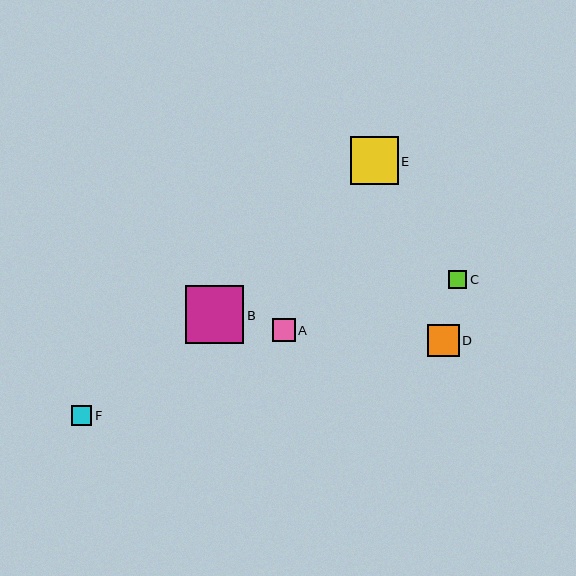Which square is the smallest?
Square C is the smallest with a size of approximately 19 pixels.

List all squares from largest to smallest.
From largest to smallest: B, E, D, A, F, C.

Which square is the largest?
Square B is the largest with a size of approximately 58 pixels.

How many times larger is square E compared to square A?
Square E is approximately 2.1 times the size of square A.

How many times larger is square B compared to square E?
Square B is approximately 1.2 times the size of square E.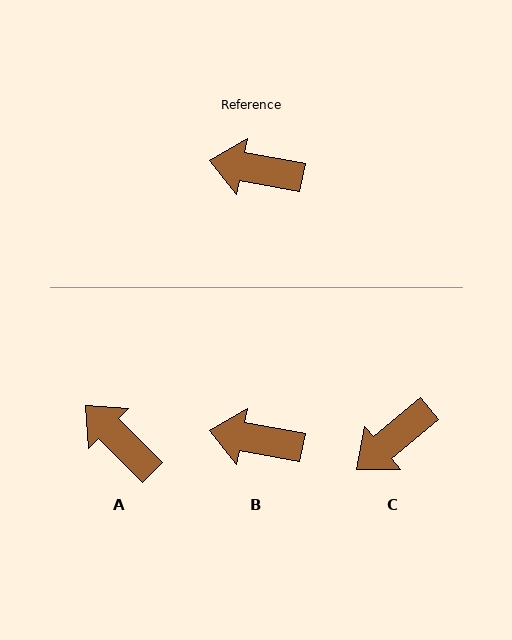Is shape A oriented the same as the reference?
No, it is off by about 34 degrees.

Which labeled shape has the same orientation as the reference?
B.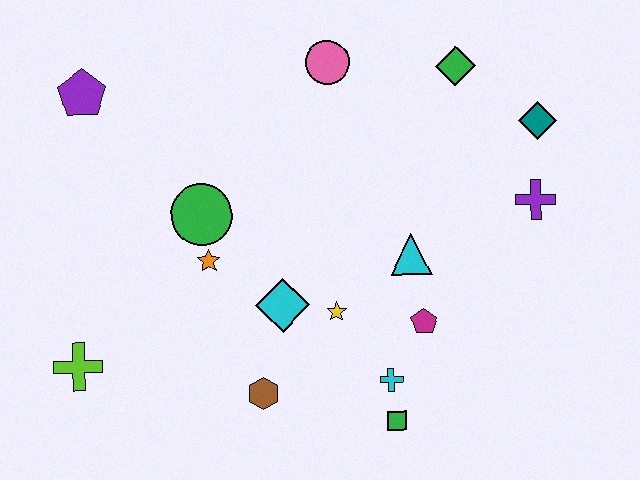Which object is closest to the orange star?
The green circle is closest to the orange star.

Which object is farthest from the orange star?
The teal diamond is farthest from the orange star.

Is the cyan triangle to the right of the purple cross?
No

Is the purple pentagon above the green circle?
Yes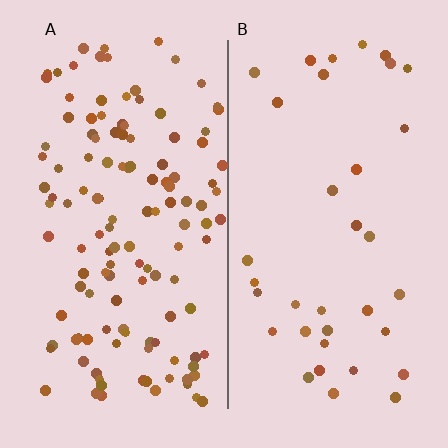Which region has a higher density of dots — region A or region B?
A (the left).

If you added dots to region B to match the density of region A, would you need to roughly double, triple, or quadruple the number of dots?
Approximately quadruple.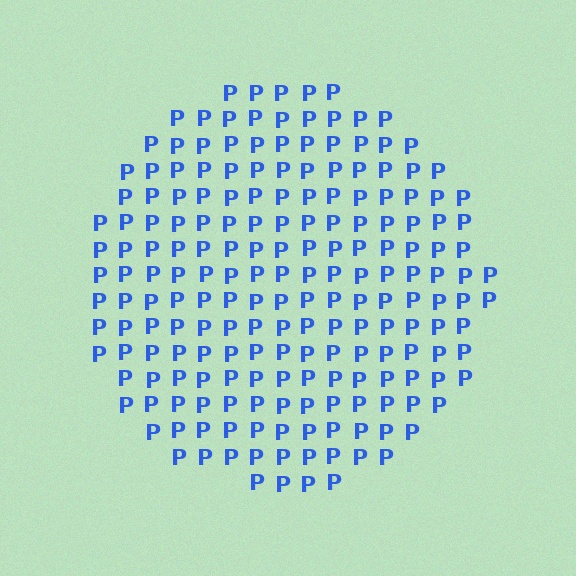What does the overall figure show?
The overall figure shows a circle.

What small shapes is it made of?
It is made of small letter P's.